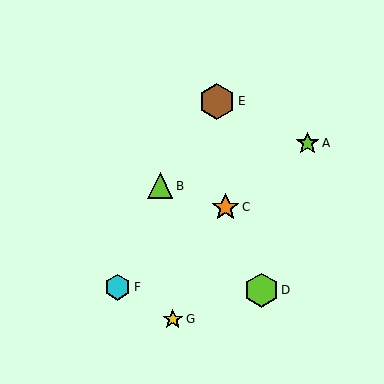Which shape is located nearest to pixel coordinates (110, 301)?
The cyan hexagon (labeled F) at (118, 287) is nearest to that location.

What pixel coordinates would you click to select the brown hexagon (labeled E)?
Click at (217, 101) to select the brown hexagon E.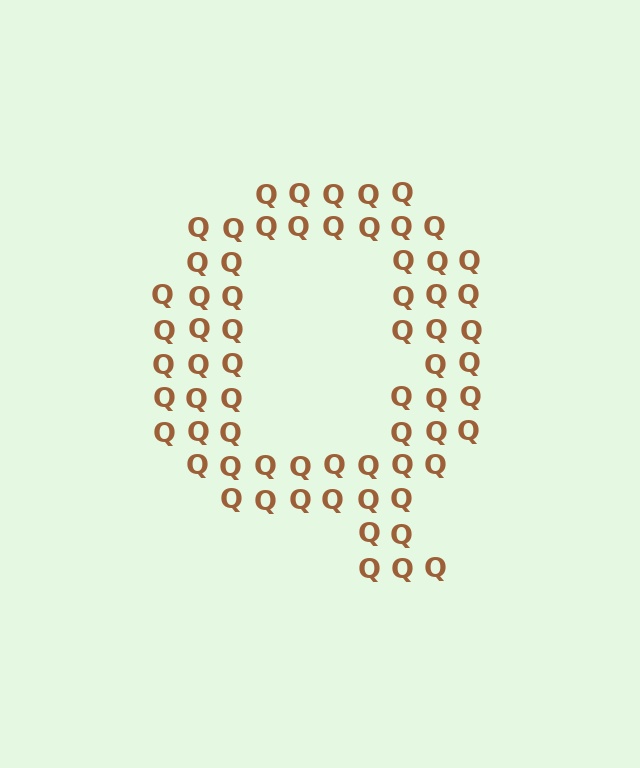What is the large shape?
The large shape is the letter Q.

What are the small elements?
The small elements are letter Q's.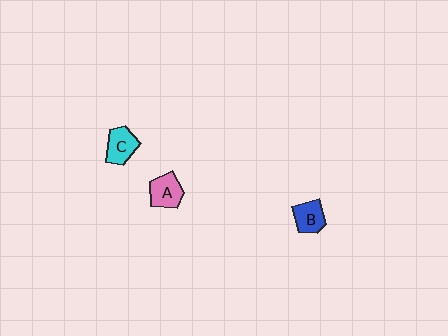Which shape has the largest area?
Shape A (pink).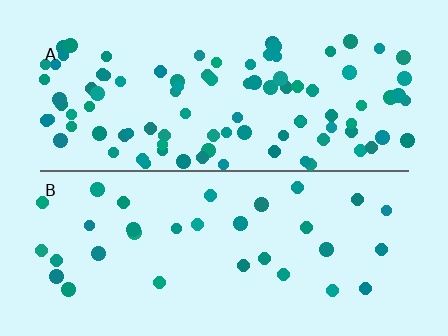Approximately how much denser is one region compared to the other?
Approximately 2.9× — region A over region B.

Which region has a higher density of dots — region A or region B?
A (the top).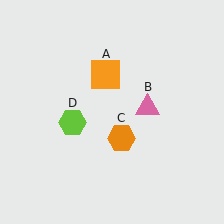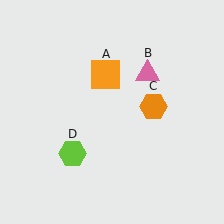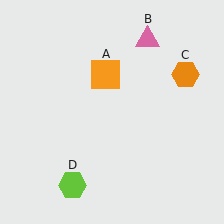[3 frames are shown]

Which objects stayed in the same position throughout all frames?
Orange square (object A) remained stationary.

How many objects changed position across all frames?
3 objects changed position: pink triangle (object B), orange hexagon (object C), lime hexagon (object D).